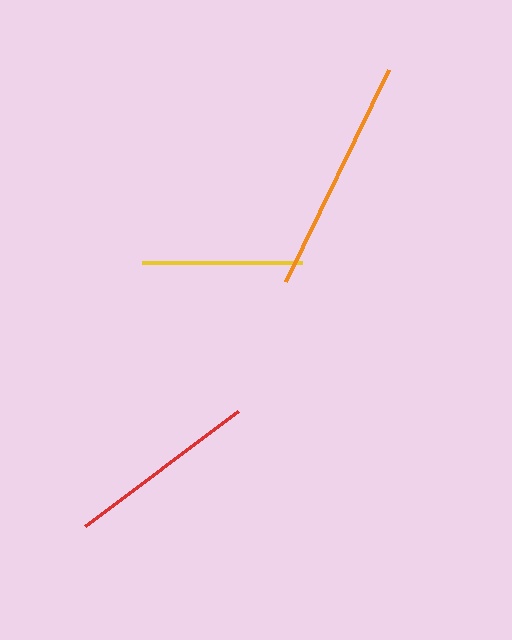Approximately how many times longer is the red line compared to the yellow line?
The red line is approximately 1.2 times the length of the yellow line.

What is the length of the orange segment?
The orange segment is approximately 236 pixels long.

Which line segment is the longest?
The orange line is the longest at approximately 236 pixels.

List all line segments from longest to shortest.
From longest to shortest: orange, red, yellow.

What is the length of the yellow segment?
The yellow segment is approximately 160 pixels long.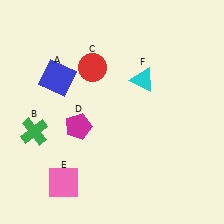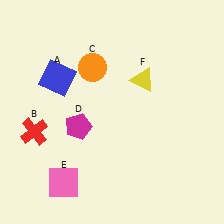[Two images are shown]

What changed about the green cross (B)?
In Image 1, B is green. In Image 2, it changed to red.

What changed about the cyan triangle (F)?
In Image 1, F is cyan. In Image 2, it changed to yellow.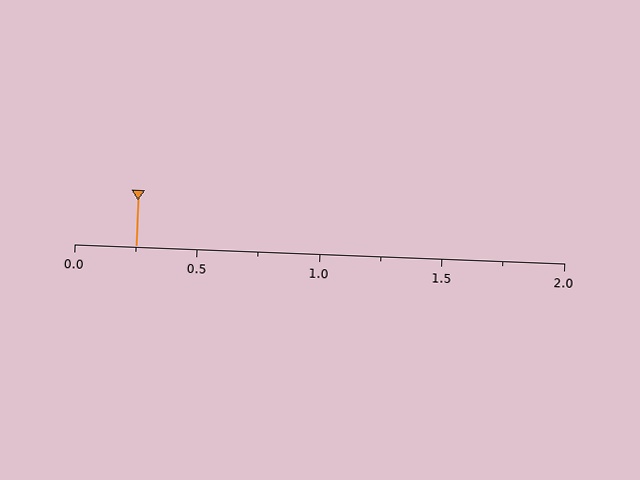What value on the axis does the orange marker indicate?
The marker indicates approximately 0.25.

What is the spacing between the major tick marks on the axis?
The major ticks are spaced 0.5 apart.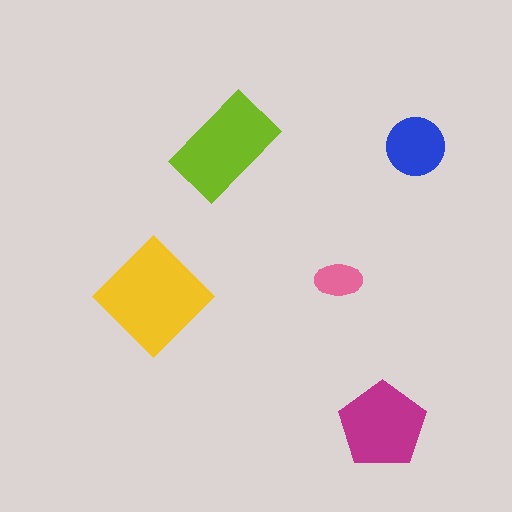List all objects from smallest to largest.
The pink ellipse, the blue circle, the magenta pentagon, the lime rectangle, the yellow diamond.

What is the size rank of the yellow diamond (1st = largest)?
1st.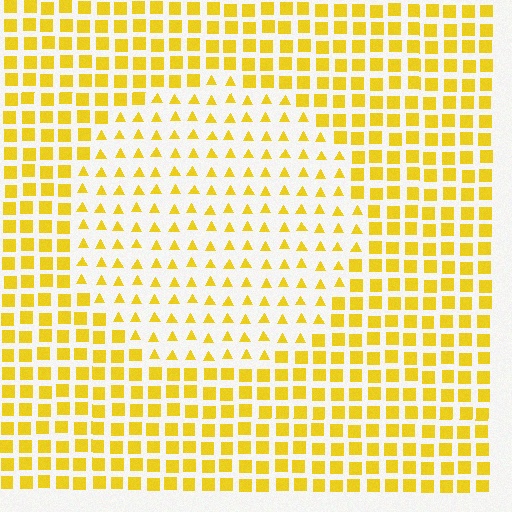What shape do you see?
I see a circle.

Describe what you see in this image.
The image is filled with small yellow elements arranged in a uniform grid. A circle-shaped region contains triangles, while the surrounding area contains squares. The boundary is defined purely by the change in element shape.